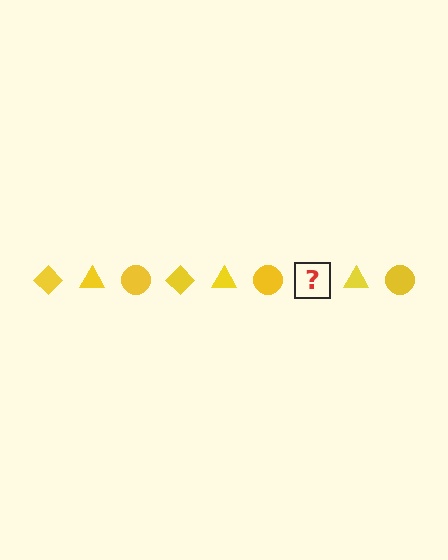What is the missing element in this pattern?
The missing element is a yellow diamond.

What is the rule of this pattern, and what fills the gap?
The rule is that the pattern cycles through diamond, triangle, circle shapes in yellow. The gap should be filled with a yellow diamond.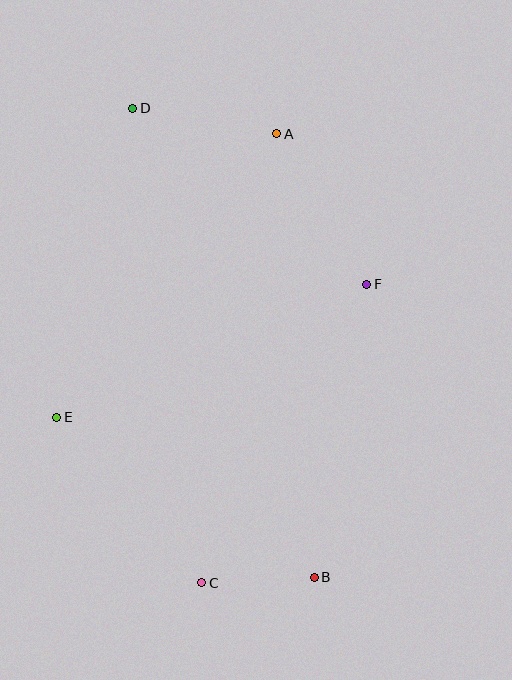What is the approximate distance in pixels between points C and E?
The distance between C and E is approximately 220 pixels.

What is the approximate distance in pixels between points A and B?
The distance between A and B is approximately 445 pixels.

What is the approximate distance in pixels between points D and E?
The distance between D and E is approximately 318 pixels.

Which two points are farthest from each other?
Points B and D are farthest from each other.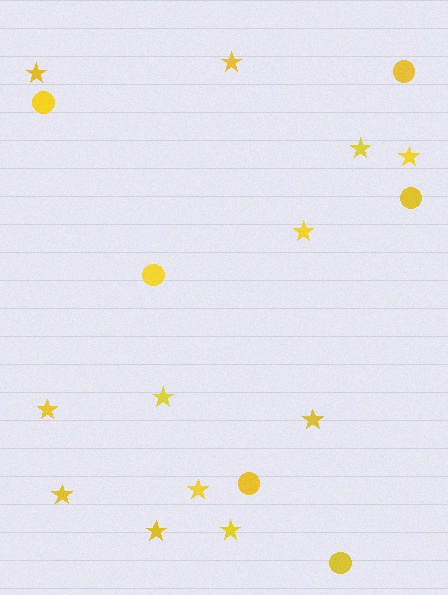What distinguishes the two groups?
There are 2 groups: one group of circles (6) and one group of stars (12).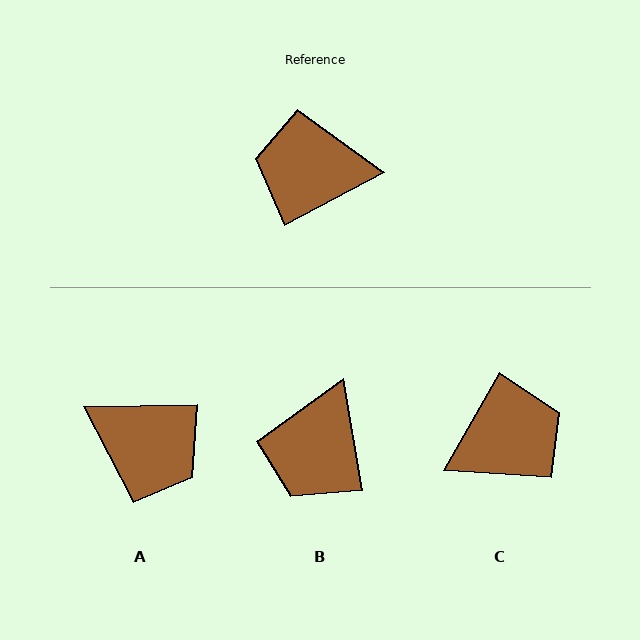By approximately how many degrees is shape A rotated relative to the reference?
Approximately 153 degrees counter-clockwise.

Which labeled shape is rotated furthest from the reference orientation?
A, about 153 degrees away.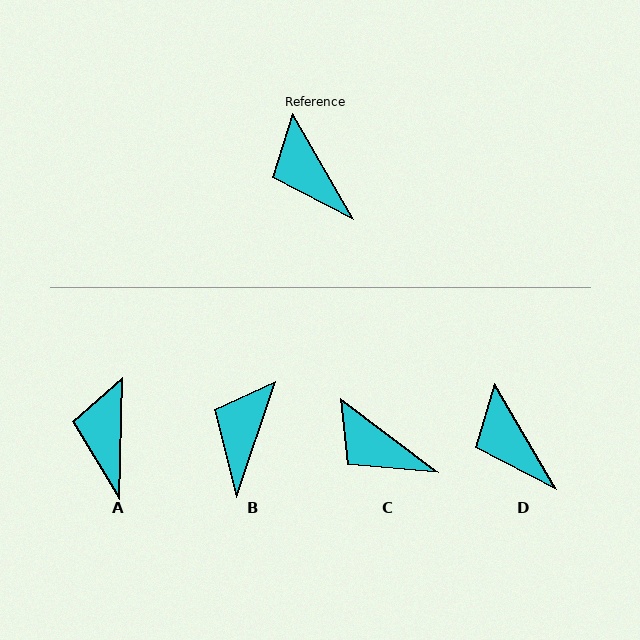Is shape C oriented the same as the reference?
No, it is off by about 23 degrees.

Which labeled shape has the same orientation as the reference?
D.